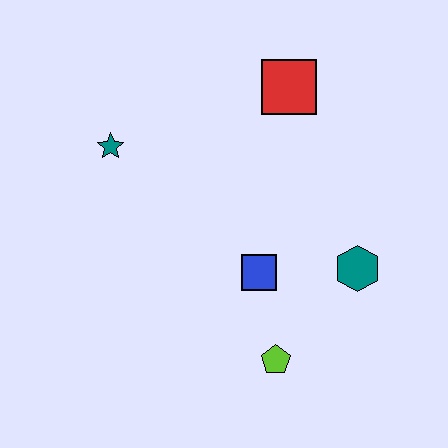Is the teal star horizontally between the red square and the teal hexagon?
No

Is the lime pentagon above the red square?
No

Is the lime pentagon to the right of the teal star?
Yes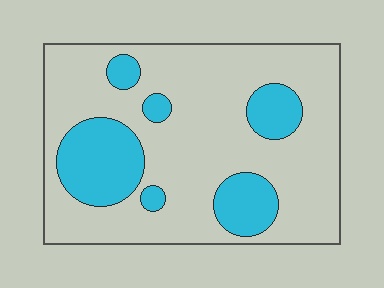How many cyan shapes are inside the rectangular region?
6.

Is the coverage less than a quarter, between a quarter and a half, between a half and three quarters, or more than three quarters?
Less than a quarter.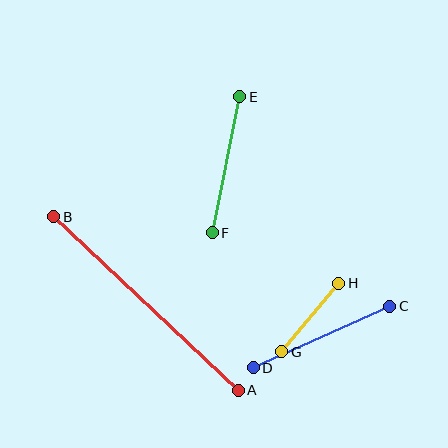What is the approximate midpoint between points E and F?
The midpoint is at approximately (226, 165) pixels.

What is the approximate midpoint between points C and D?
The midpoint is at approximately (322, 337) pixels.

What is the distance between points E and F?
The distance is approximately 139 pixels.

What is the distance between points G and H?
The distance is approximately 89 pixels.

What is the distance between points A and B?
The distance is approximately 253 pixels.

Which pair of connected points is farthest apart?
Points A and B are farthest apart.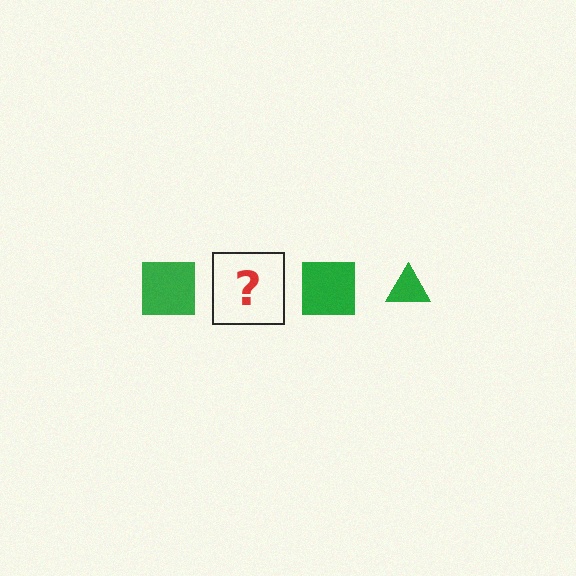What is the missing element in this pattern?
The missing element is a green triangle.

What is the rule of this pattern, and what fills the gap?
The rule is that the pattern cycles through square, triangle shapes in green. The gap should be filled with a green triangle.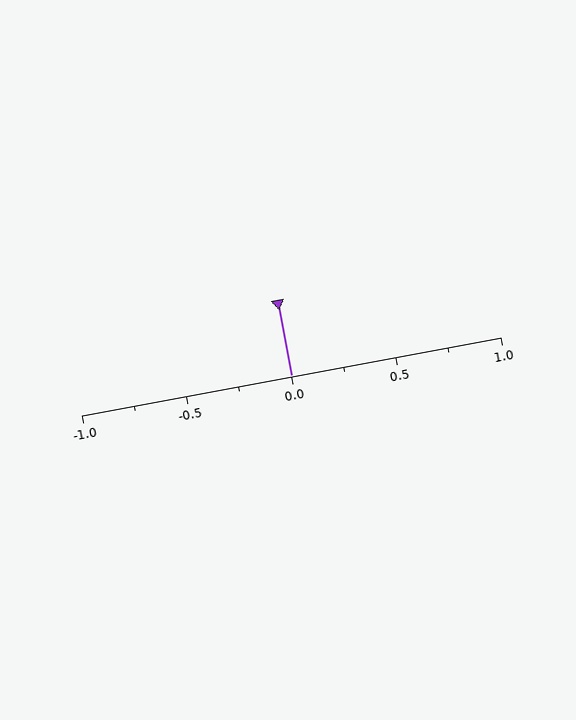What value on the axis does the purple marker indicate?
The marker indicates approximately 0.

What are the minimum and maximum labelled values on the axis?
The axis runs from -1.0 to 1.0.